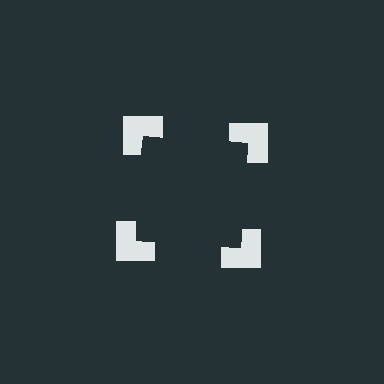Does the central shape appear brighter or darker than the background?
It typically appears slightly darker than the background, even though no actual brightness change is drawn.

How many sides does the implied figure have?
4 sides.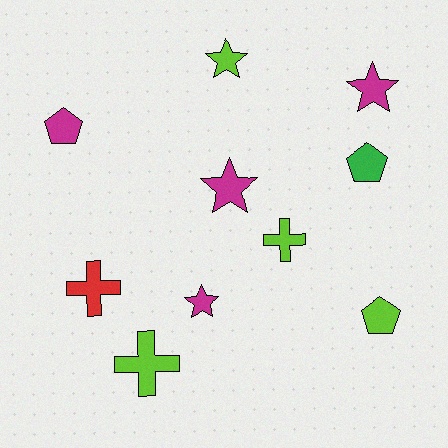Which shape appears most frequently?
Star, with 4 objects.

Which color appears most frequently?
Magenta, with 4 objects.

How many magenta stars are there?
There are 3 magenta stars.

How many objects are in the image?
There are 10 objects.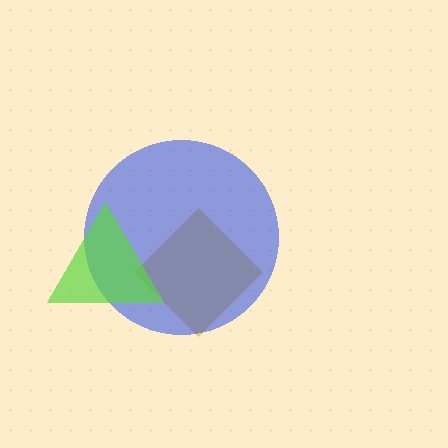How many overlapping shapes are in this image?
There are 3 overlapping shapes in the image.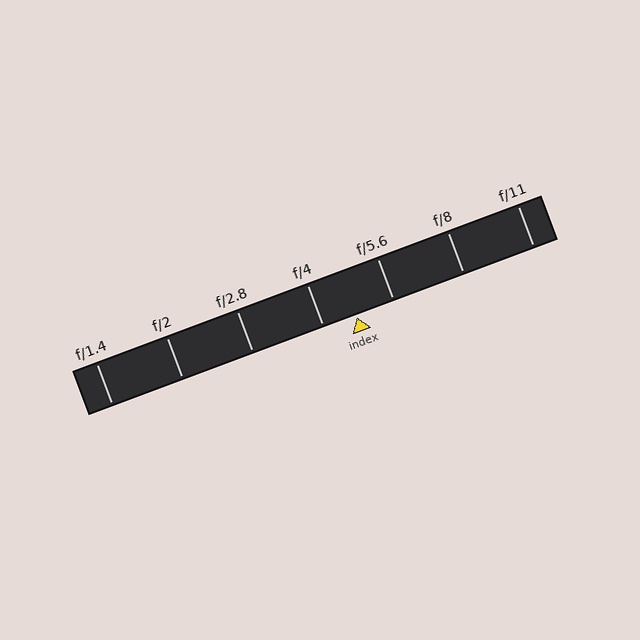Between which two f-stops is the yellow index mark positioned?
The index mark is between f/4 and f/5.6.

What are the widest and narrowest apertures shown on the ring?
The widest aperture shown is f/1.4 and the narrowest is f/11.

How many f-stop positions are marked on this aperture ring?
There are 7 f-stop positions marked.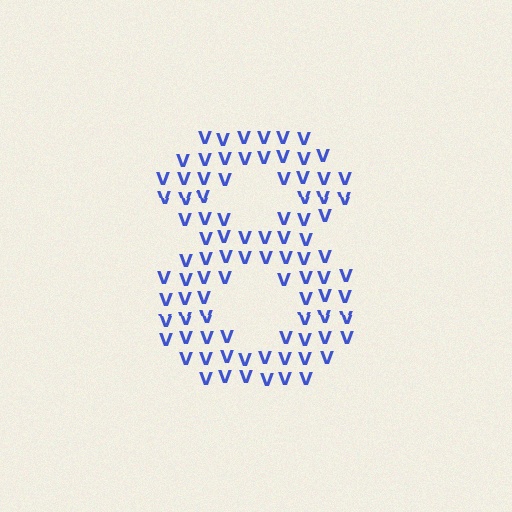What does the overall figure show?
The overall figure shows the digit 8.